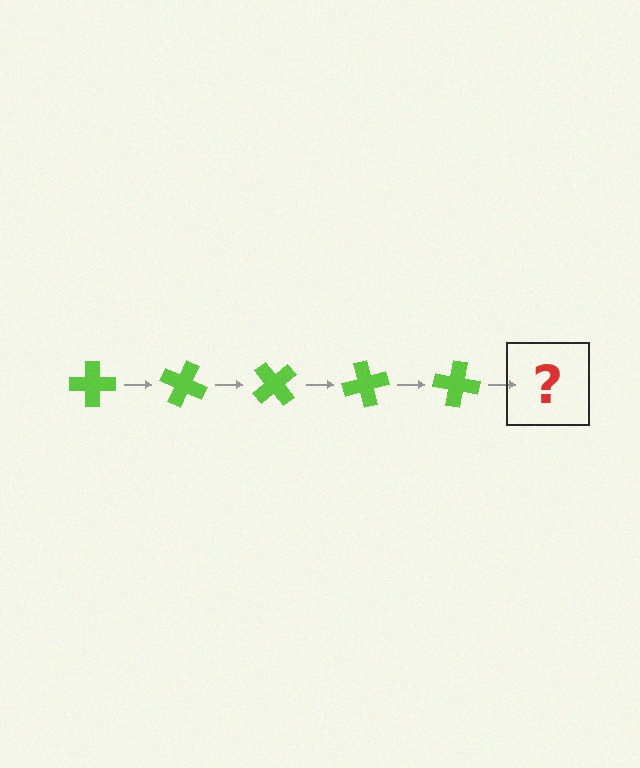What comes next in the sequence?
The next element should be a lime cross rotated 125 degrees.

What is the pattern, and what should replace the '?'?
The pattern is that the cross rotates 25 degrees each step. The '?' should be a lime cross rotated 125 degrees.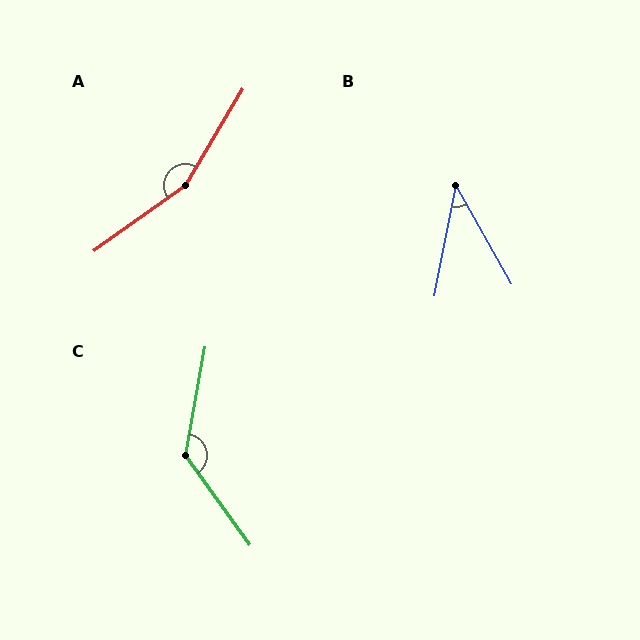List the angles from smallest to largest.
B (40°), C (134°), A (156°).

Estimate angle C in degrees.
Approximately 134 degrees.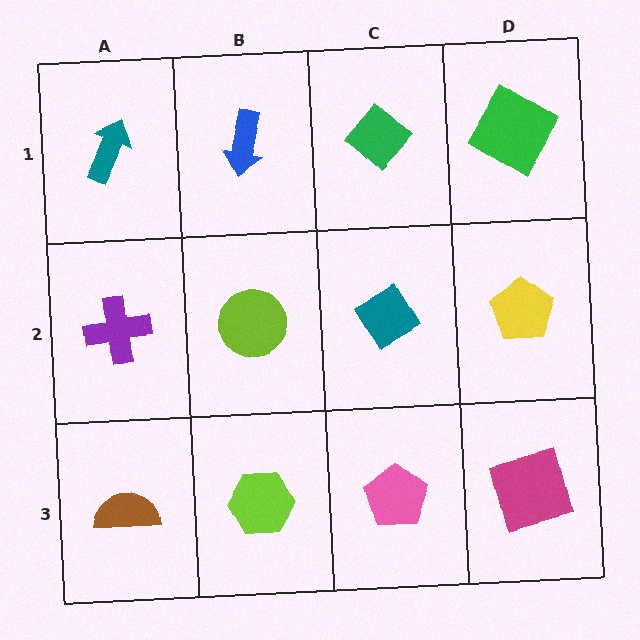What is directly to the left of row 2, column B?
A purple cross.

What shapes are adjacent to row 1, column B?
A lime circle (row 2, column B), a teal arrow (row 1, column A), a green diamond (row 1, column C).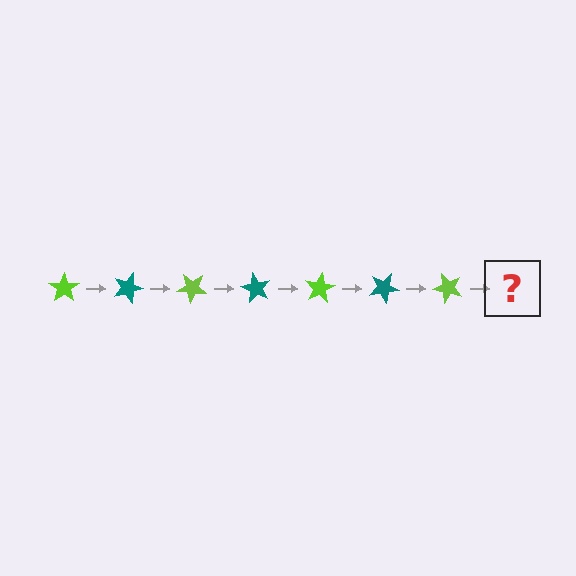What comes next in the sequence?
The next element should be a teal star, rotated 140 degrees from the start.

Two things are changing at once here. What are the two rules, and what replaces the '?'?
The two rules are that it rotates 20 degrees each step and the color cycles through lime and teal. The '?' should be a teal star, rotated 140 degrees from the start.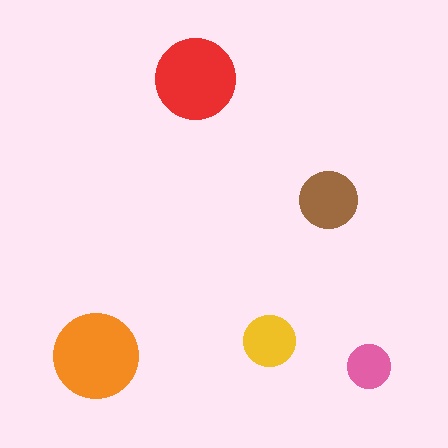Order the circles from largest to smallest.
the orange one, the red one, the brown one, the yellow one, the pink one.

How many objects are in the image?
There are 5 objects in the image.